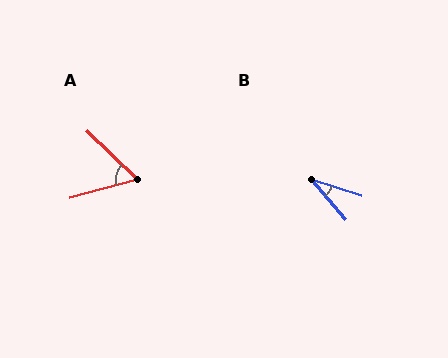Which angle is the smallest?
B, at approximately 32 degrees.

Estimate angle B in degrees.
Approximately 32 degrees.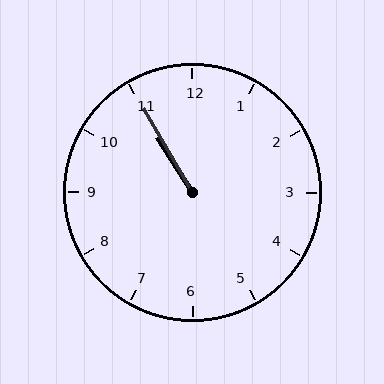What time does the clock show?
10:55.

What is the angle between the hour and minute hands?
Approximately 2 degrees.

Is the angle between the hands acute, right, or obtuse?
It is acute.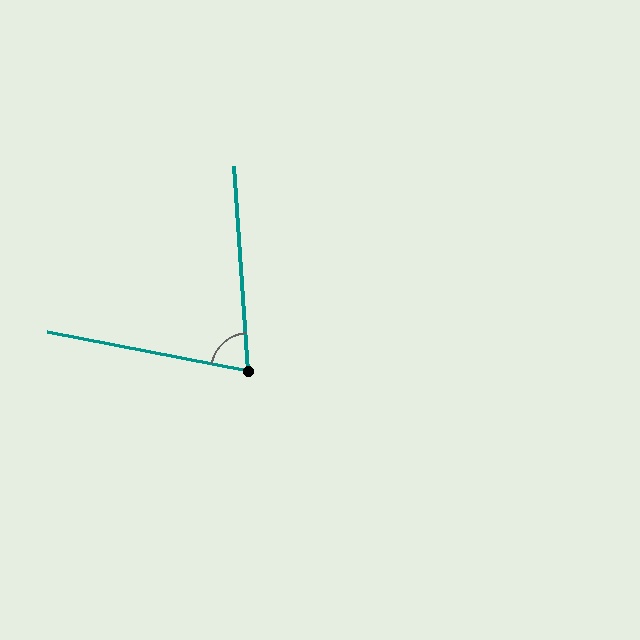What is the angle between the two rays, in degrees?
Approximately 75 degrees.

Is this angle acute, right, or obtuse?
It is acute.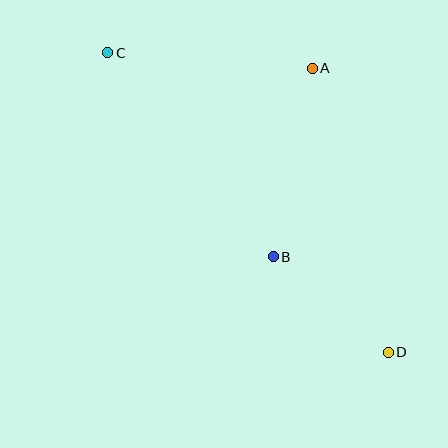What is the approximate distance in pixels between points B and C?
The distance between B and C is approximately 263 pixels.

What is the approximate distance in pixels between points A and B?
The distance between A and B is approximately 193 pixels.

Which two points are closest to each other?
Points B and D are closest to each other.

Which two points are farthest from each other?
Points C and D are farthest from each other.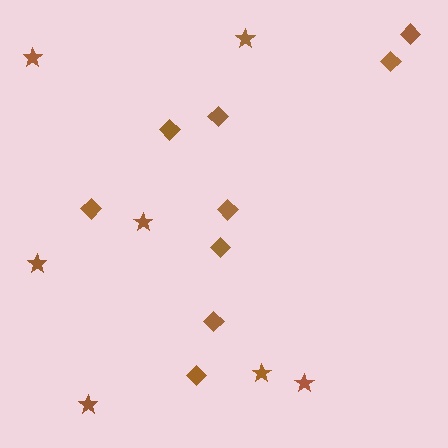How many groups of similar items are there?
There are 2 groups: one group of stars (7) and one group of diamonds (9).